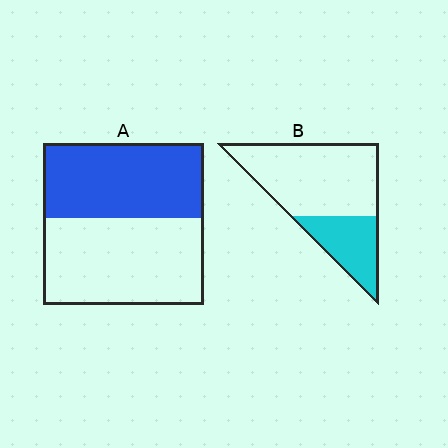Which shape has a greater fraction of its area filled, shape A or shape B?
Shape A.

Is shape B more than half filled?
No.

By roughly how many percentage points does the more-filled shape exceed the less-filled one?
By roughly 15 percentage points (A over B).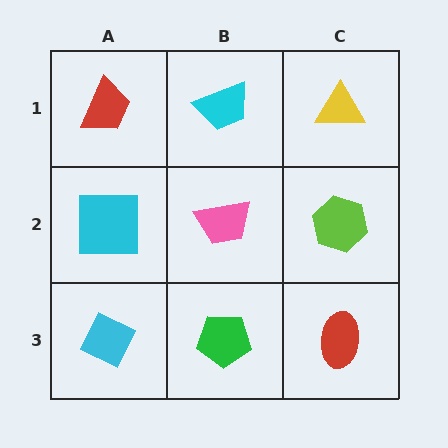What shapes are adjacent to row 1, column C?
A lime hexagon (row 2, column C), a cyan trapezoid (row 1, column B).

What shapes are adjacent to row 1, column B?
A pink trapezoid (row 2, column B), a red trapezoid (row 1, column A), a yellow triangle (row 1, column C).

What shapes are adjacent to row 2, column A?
A red trapezoid (row 1, column A), a cyan diamond (row 3, column A), a pink trapezoid (row 2, column B).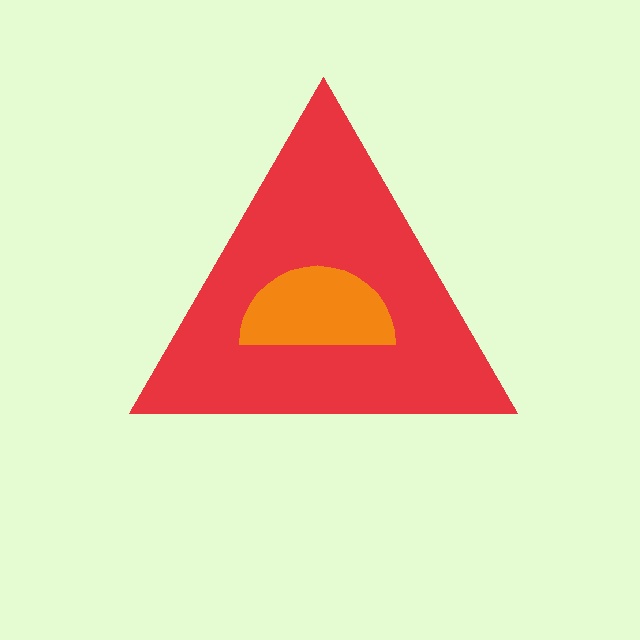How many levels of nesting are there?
2.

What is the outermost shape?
The red triangle.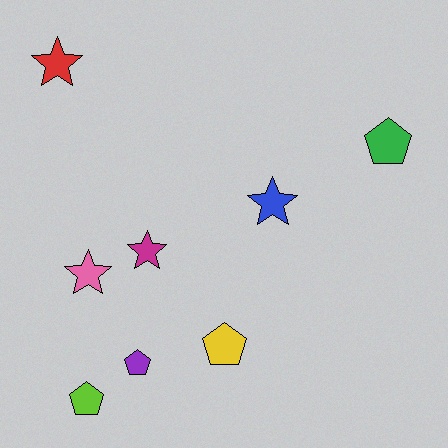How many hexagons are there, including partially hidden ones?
There are no hexagons.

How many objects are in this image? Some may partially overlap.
There are 8 objects.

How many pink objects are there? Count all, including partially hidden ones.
There is 1 pink object.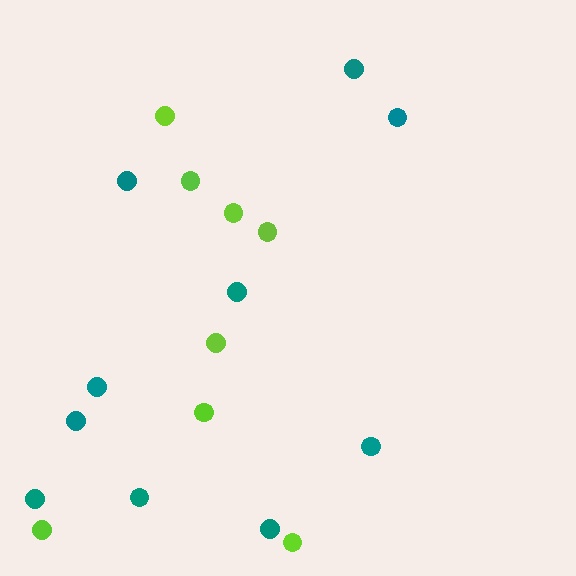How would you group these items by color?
There are 2 groups: one group of teal circles (10) and one group of lime circles (8).